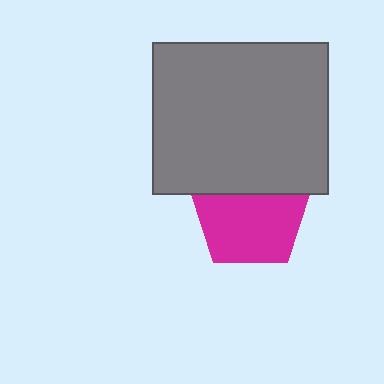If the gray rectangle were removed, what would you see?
You would see the complete magenta pentagon.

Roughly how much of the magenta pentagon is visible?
Most of it is visible (roughly 67%).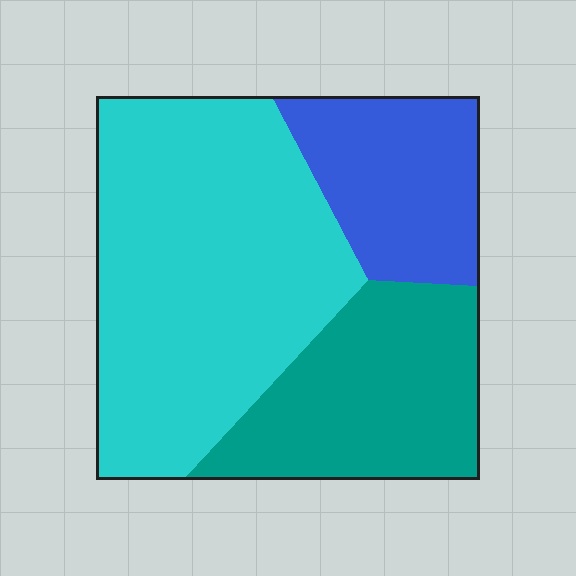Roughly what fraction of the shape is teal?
Teal takes up about one quarter (1/4) of the shape.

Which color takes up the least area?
Blue, at roughly 20%.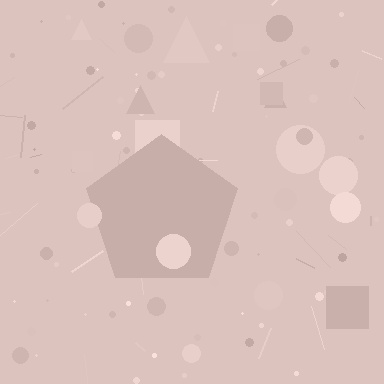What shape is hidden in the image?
A pentagon is hidden in the image.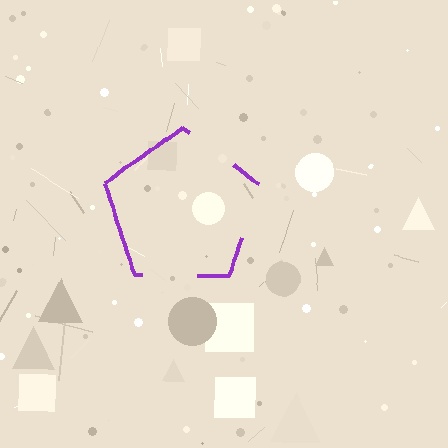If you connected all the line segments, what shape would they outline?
They would outline a pentagon.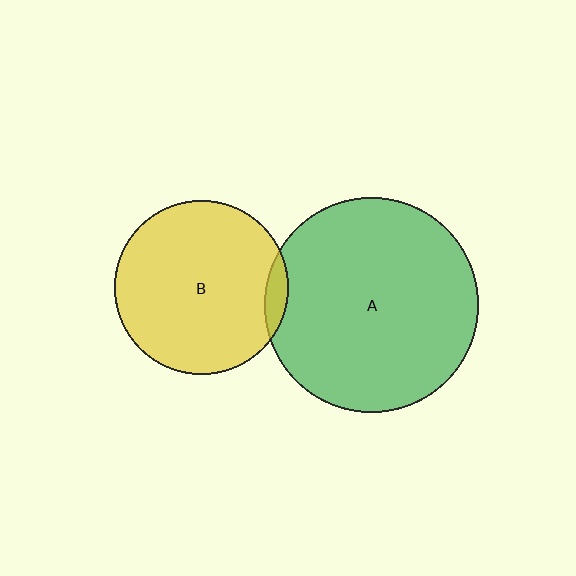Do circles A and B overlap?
Yes.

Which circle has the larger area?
Circle A (green).